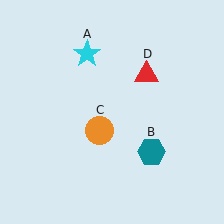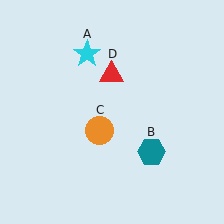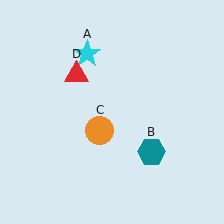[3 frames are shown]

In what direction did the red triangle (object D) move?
The red triangle (object D) moved left.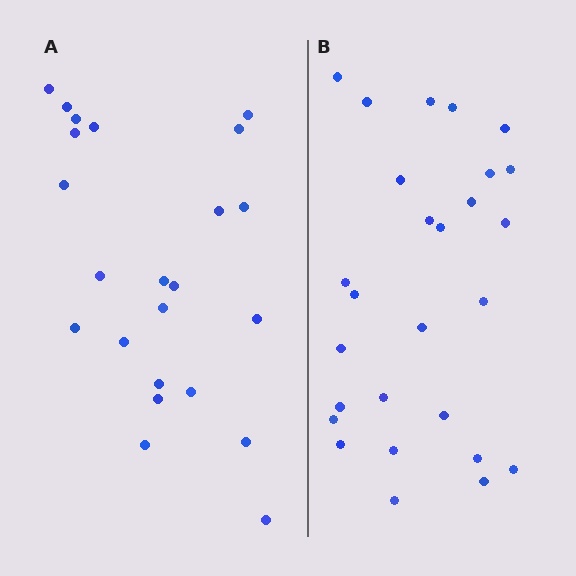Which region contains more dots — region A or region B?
Region B (the right region) has more dots.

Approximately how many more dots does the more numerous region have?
Region B has about 4 more dots than region A.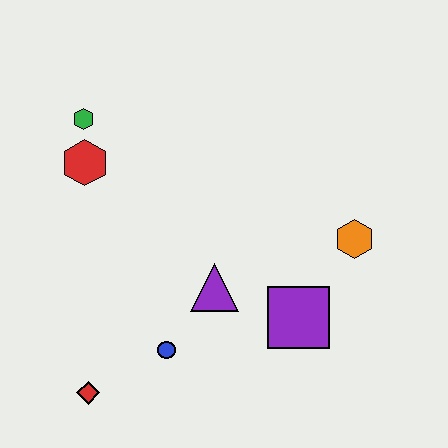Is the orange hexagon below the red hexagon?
Yes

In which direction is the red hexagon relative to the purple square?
The red hexagon is to the left of the purple square.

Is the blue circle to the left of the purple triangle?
Yes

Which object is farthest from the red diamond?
The orange hexagon is farthest from the red diamond.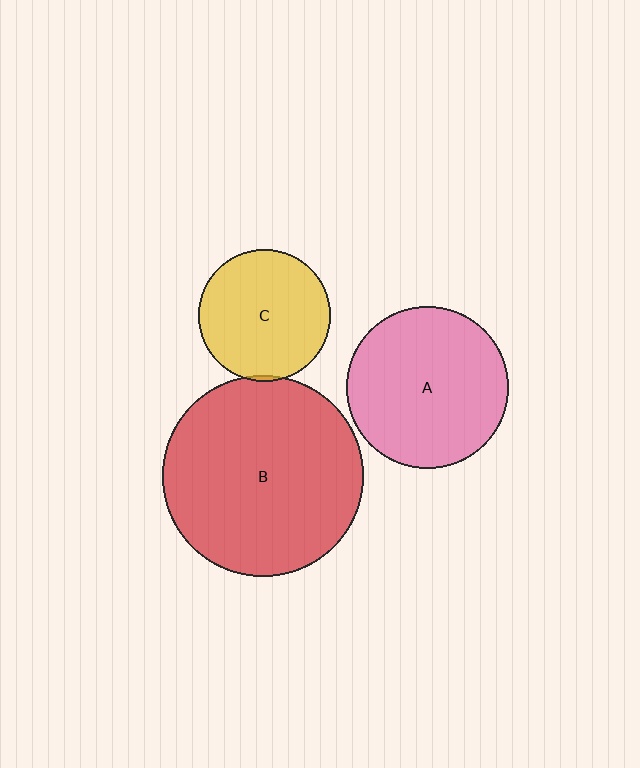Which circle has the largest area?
Circle B (red).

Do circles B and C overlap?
Yes.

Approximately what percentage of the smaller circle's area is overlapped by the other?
Approximately 5%.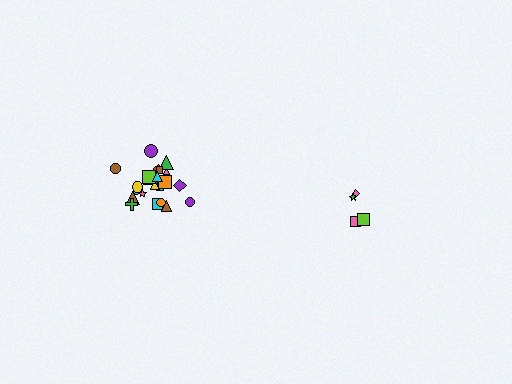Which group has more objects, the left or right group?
The left group.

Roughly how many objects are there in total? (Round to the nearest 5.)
Roughly 30 objects in total.